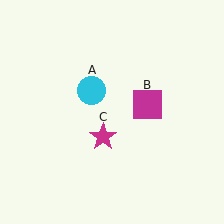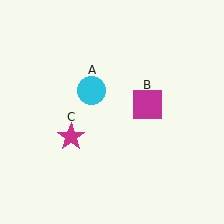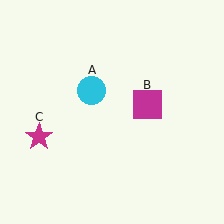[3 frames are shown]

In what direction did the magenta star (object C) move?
The magenta star (object C) moved left.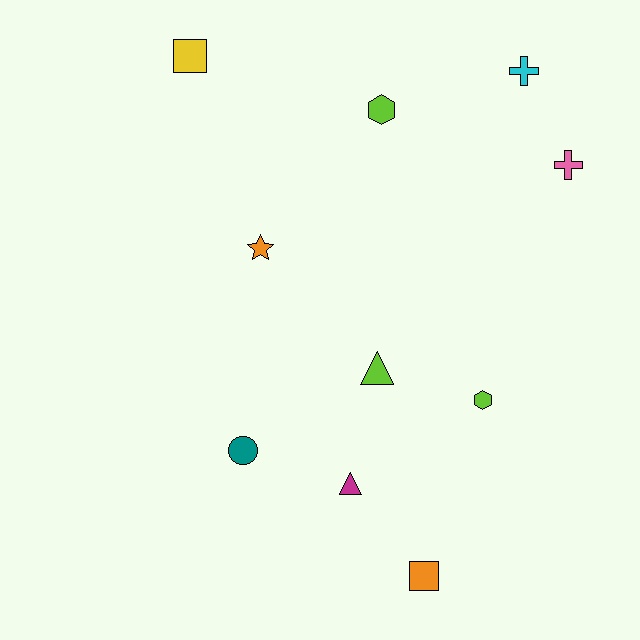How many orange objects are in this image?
There are 2 orange objects.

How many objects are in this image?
There are 10 objects.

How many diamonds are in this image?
There are no diamonds.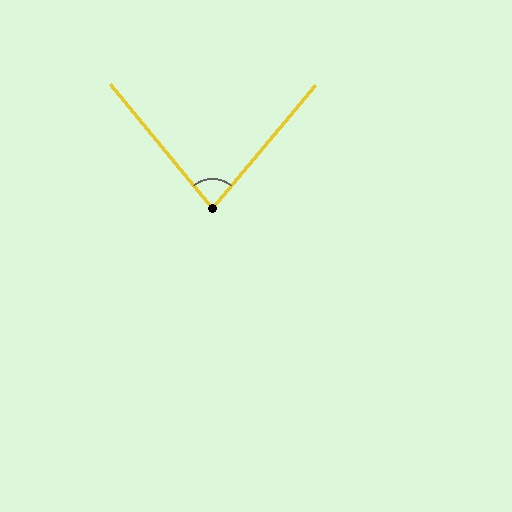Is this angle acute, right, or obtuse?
It is acute.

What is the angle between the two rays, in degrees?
Approximately 80 degrees.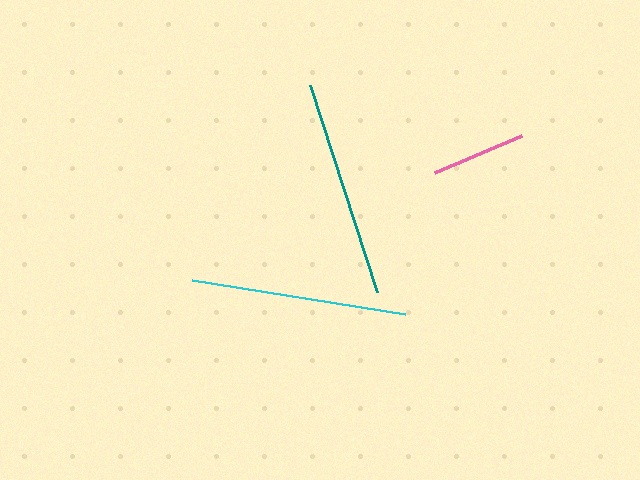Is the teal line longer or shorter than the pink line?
The teal line is longer than the pink line.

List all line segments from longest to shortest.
From longest to shortest: teal, cyan, pink.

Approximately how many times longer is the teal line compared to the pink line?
The teal line is approximately 2.3 times the length of the pink line.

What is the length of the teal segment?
The teal segment is approximately 218 pixels long.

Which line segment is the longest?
The teal line is the longest at approximately 218 pixels.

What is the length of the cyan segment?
The cyan segment is approximately 215 pixels long.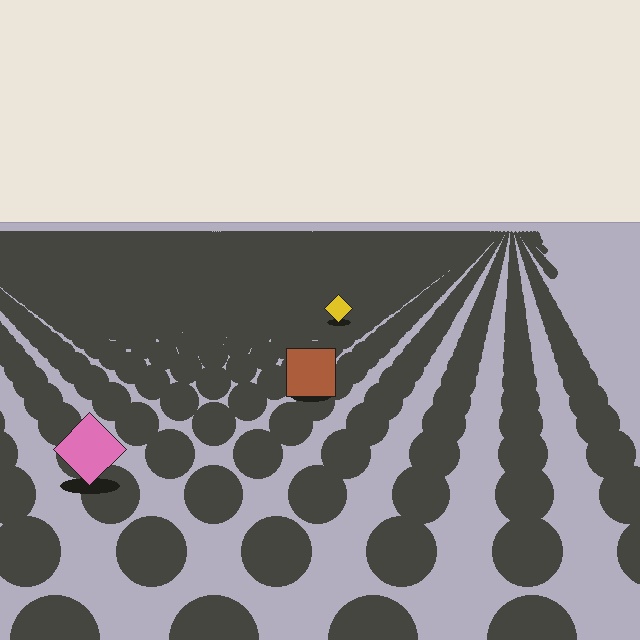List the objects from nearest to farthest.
From nearest to farthest: the pink diamond, the brown square, the yellow diamond.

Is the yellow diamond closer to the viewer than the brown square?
No. The brown square is closer — you can tell from the texture gradient: the ground texture is coarser near it.